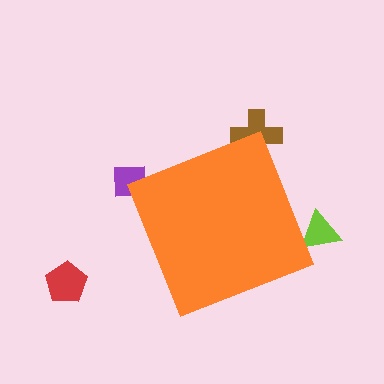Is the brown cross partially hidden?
Yes, the brown cross is partially hidden behind the orange diamond.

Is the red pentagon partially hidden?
No, the red pentagon is fully visible.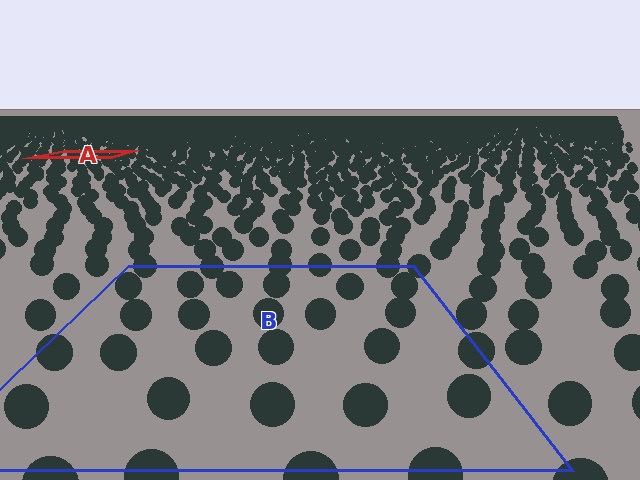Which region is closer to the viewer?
Region B is closer. The texture elements there are larger and more spread out.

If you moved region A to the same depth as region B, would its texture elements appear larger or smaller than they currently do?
They would appear larger. At a closer depth, the same texture elements are projected at a bigger on-screen size.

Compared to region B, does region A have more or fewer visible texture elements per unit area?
Region A has more texture elements per unit area — they are packed more densely because it is farther away.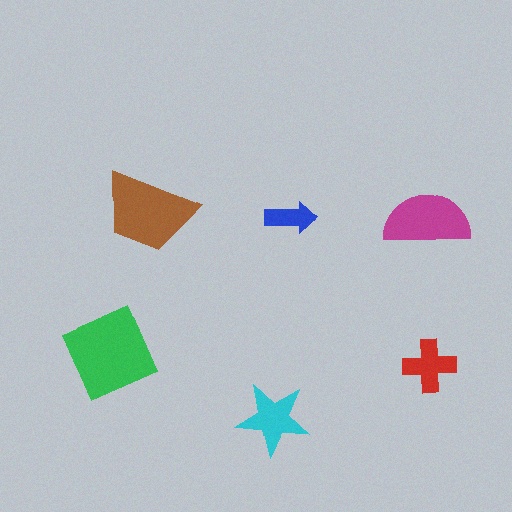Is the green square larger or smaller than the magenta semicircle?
Larger.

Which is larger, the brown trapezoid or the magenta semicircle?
The brown trapezoid.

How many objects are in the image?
There are 6 objects in the image.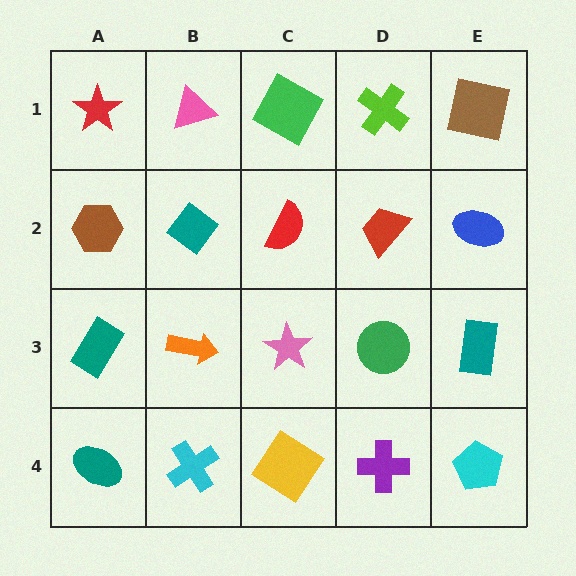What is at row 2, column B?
A teal diamond.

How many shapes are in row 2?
5 shapes.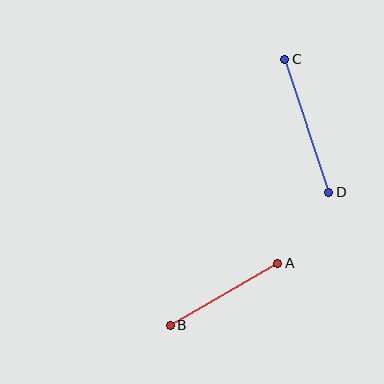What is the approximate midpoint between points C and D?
The midpoint is at approximately (307, 126) pixels.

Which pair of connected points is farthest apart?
Points C and D are farthest apart.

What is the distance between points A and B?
The distance is approximately 124 pixels.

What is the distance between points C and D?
The distance is approximately 140 pixels.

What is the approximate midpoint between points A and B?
The midpoint is at approximately (224, 294) pixels.